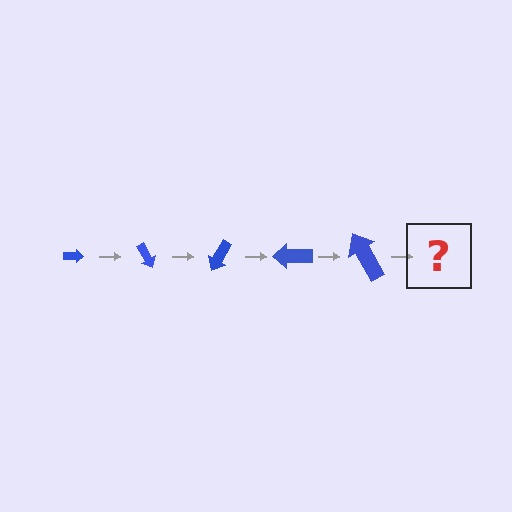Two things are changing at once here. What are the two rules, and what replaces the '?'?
The two rules are that the arrow grows larger each step and it rotates 60 degrees each step. The '?' should be an arrow, larger than the previous one and rotated 300 degrees from the start.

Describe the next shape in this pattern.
It should be an arrow, larger than the previous one and rotated 300 degrees from the start.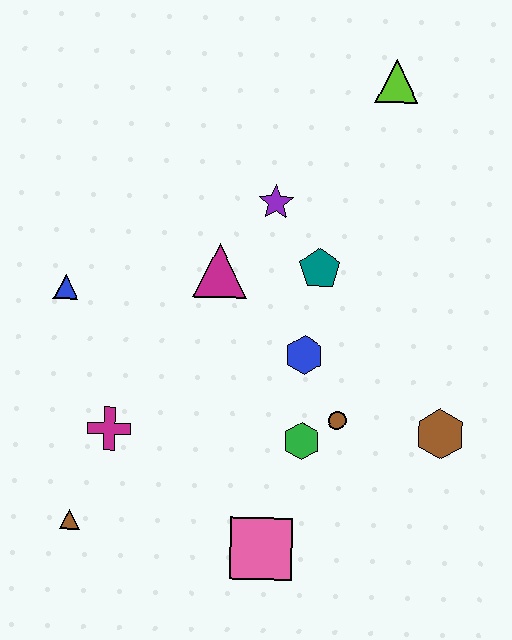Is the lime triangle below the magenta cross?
No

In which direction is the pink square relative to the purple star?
The pink square is below the purple star.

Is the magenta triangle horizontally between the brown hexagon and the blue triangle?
Yes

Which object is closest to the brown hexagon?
The brown circle is closest to the brown hexagon.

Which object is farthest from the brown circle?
The lime triangle is farthest from the brown circle.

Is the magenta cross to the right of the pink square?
No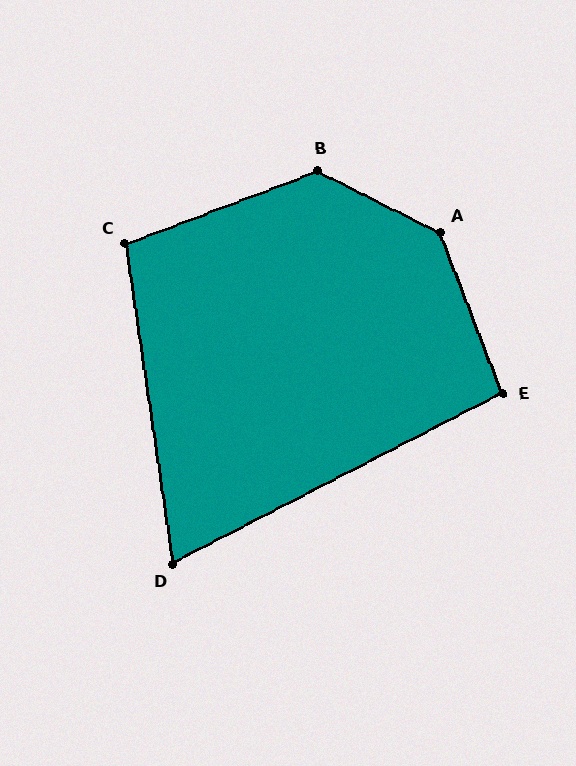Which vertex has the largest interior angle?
A, at approximately 138 degrees.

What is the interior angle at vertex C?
Approximately 102 degrees (obtuse).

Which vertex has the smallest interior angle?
D, at approximately 71 degrees.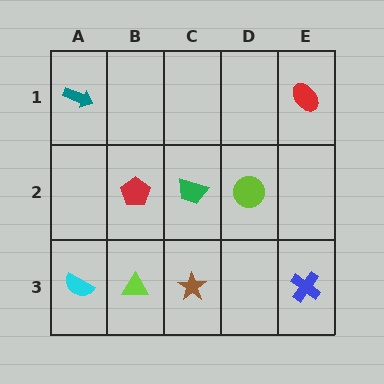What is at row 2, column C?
A green trapezoid.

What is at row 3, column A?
A cyan semicircle.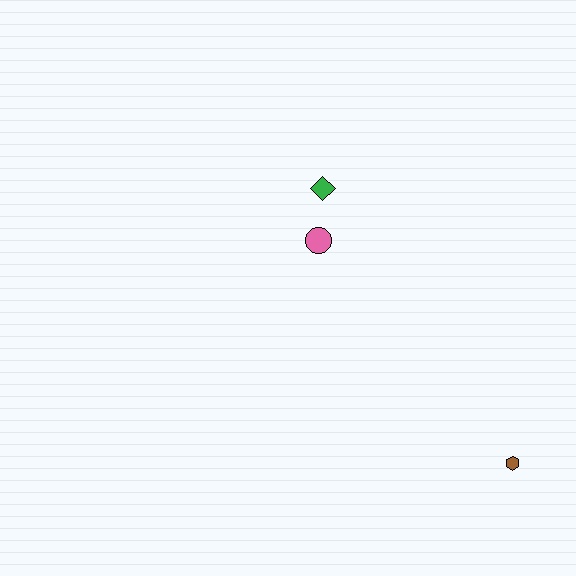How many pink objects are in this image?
There is 1 pink object.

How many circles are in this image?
There is 1 circle.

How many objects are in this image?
There are 3 objects.